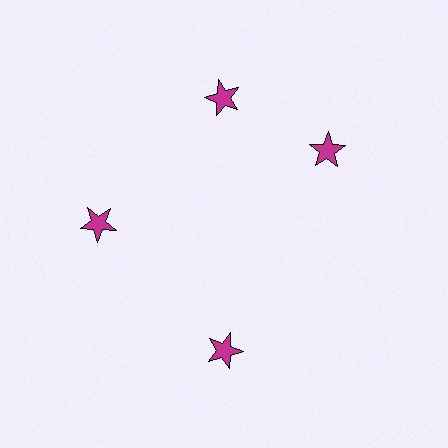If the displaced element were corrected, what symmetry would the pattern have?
It would have 4-fold rotational symmetry — the pattern would map onto itself every 90 degrees.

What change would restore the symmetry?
The symmetry would be restored by rotating it back into even spacing with its neighbors so that all 4 stars sit at equal angles and equal distance from the center.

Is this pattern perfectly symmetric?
No. The 4 magenta stars are arranged in a ring, but one element near the 3 o'clock position is rotated out of alignment along the ring, breaking the 4-fold rotational symmetry.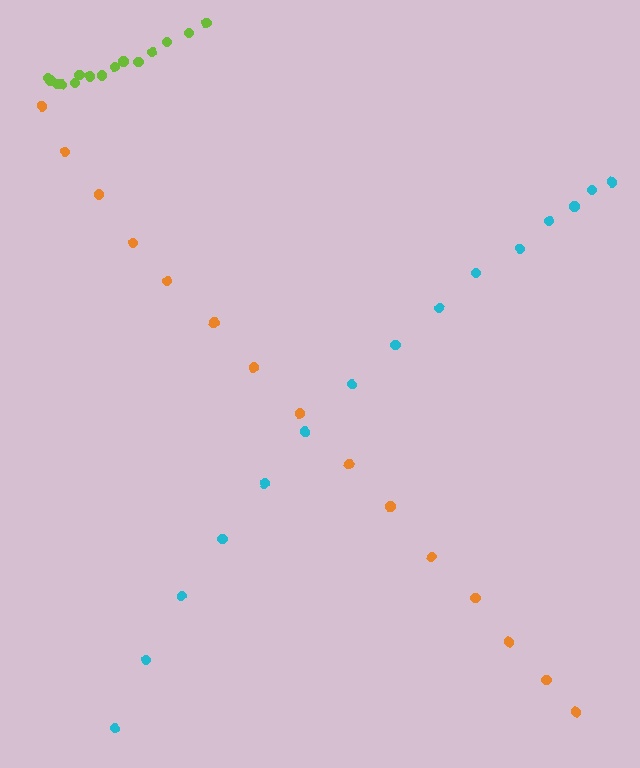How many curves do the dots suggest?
There are 3 distinct paths.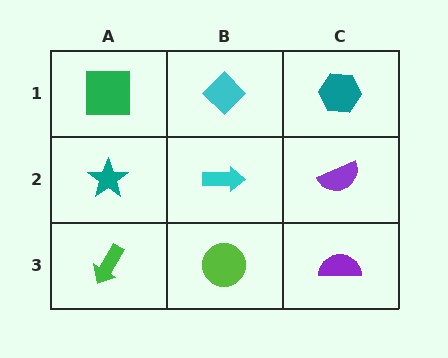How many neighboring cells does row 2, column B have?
4.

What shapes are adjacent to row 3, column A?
A teal star (row 2, column A), a lime circle (row 3, column B).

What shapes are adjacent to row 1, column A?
A teal star (row 2, column A), a cyan diamond (row 1, column B).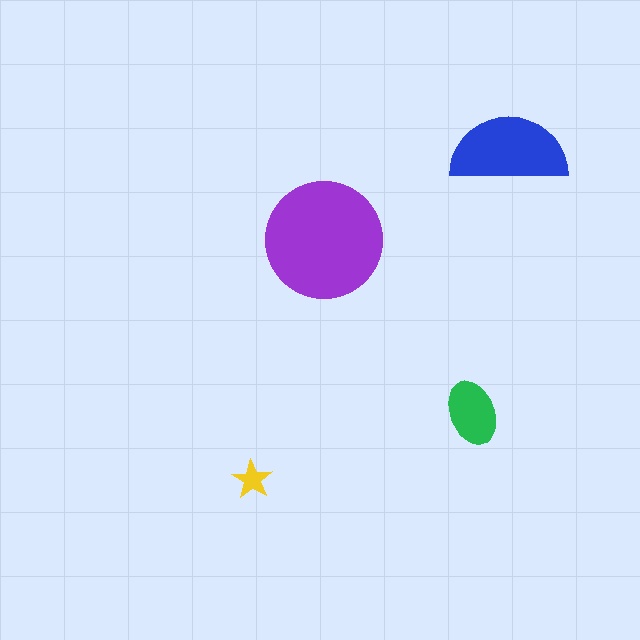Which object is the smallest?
The yellow star.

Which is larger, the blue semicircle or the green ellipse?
The blue semicircle.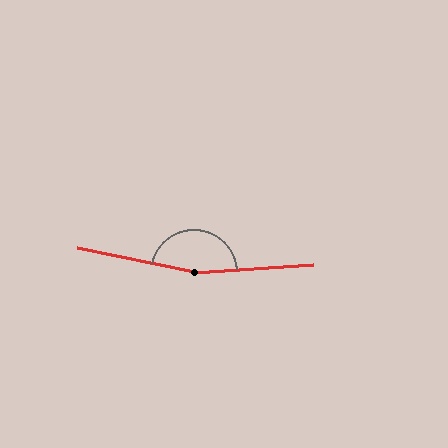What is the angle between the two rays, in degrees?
Approximately 164 degrees.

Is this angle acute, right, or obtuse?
It is obtuse.